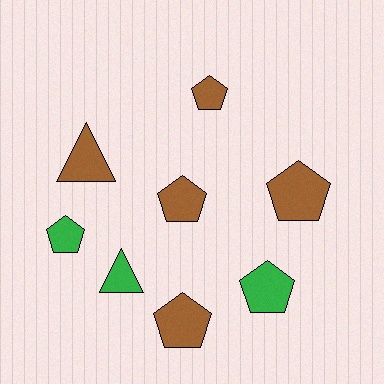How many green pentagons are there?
There are 2 green pentagons.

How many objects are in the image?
There are 8 objects.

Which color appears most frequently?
Brown, with 5 objects.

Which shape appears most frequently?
Pentagon, with 6 objects.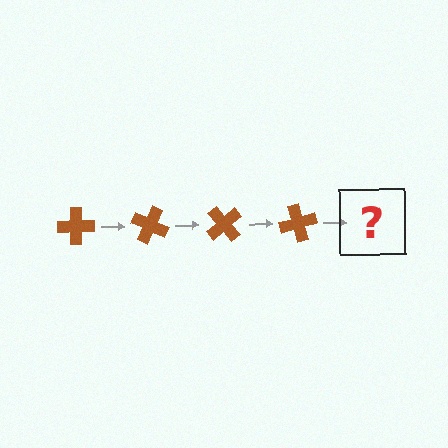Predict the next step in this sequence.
The next step is a brown cross rotated 100 degrees.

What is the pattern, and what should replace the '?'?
The pattern is that the cross rotates 25 degrees each step. The '?' should be a brown cross rotated 100 degrees.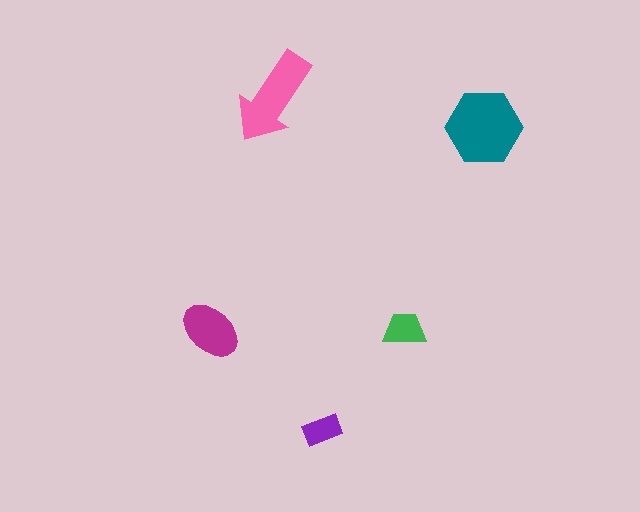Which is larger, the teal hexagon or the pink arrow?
The teal hexagon.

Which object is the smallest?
The purple rectangle.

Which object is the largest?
The teal hexagon.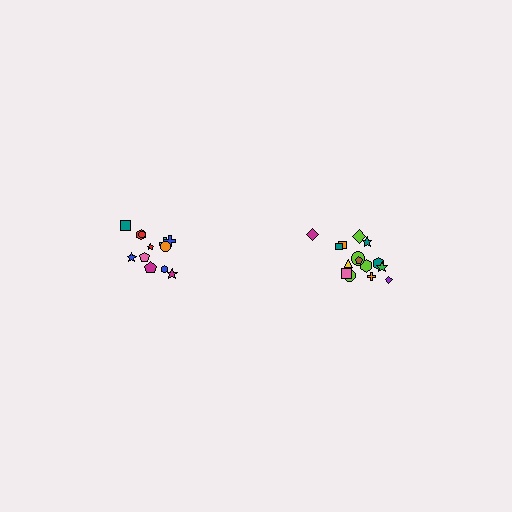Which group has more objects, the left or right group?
The right group.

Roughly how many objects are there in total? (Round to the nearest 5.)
Roughly 25 objects in total.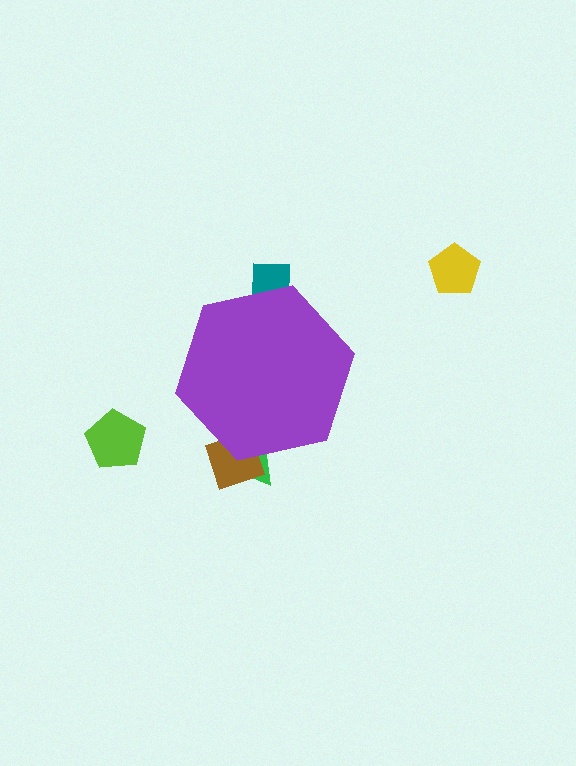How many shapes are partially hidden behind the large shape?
3 shapes are partially hidden.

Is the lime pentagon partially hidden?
No, the lime pentagon is fully visible.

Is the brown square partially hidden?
Yes, the brown square is partially hidden behind the purple hexagon.